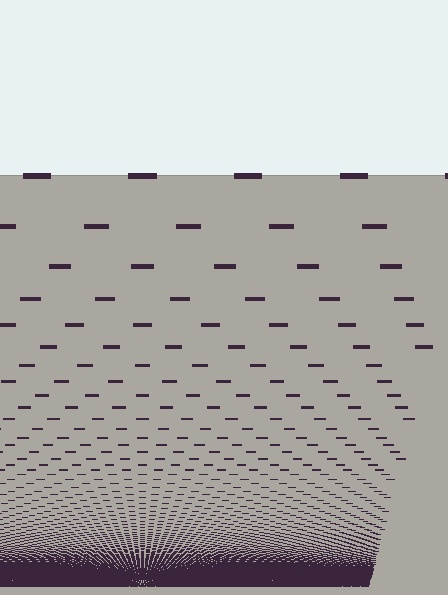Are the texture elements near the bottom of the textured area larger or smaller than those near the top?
Smaller. The gradient is inverted — elements near the bottom are smaller and denser.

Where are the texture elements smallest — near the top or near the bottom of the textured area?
Near the bottom.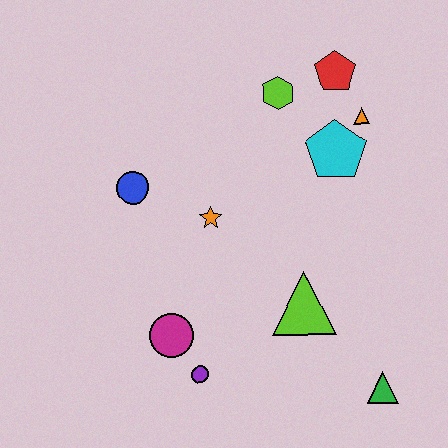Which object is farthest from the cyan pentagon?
The purple circle is farthest from the cyan pentagon.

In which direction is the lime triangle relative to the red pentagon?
The lime triangle is below the red pentagon.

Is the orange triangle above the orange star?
Yes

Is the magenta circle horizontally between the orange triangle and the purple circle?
No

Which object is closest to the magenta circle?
The purple circle is closest to the magenta circle.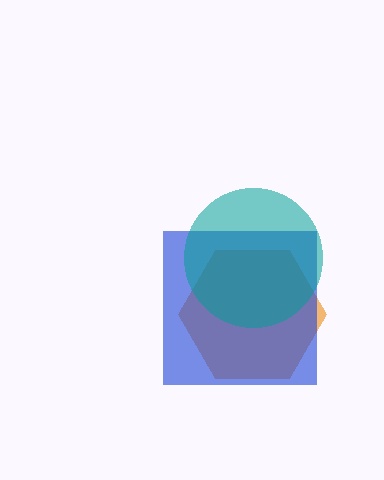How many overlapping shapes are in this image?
There are 3 overlapping shapes in the image.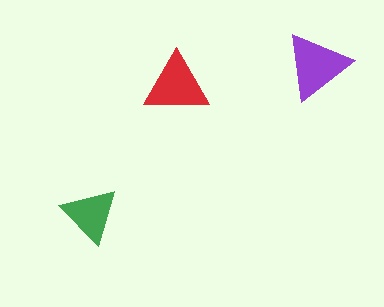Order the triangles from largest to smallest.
the purple one, the red one, the green one.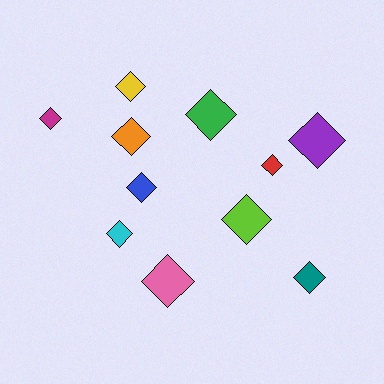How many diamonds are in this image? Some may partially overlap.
There are 11 diamonds.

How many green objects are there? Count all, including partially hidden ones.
There is 1 green object.